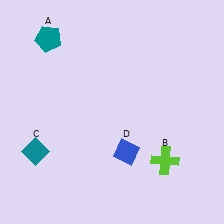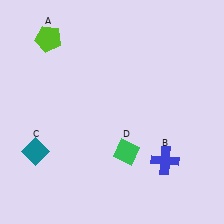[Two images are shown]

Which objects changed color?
A changed from teal to lime. B changed from lime to blue. D changed from blue to green.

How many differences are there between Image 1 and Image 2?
There are 3 differences between the two images.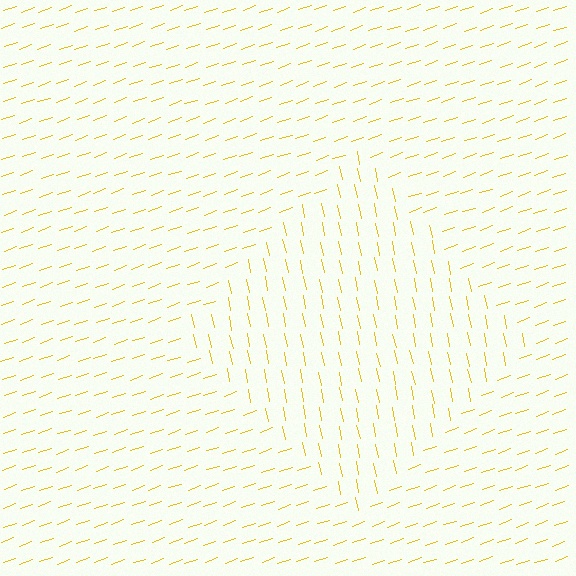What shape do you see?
I see a diamond.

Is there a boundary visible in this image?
Yes, there is a texture boundary formed by a change in line orientation.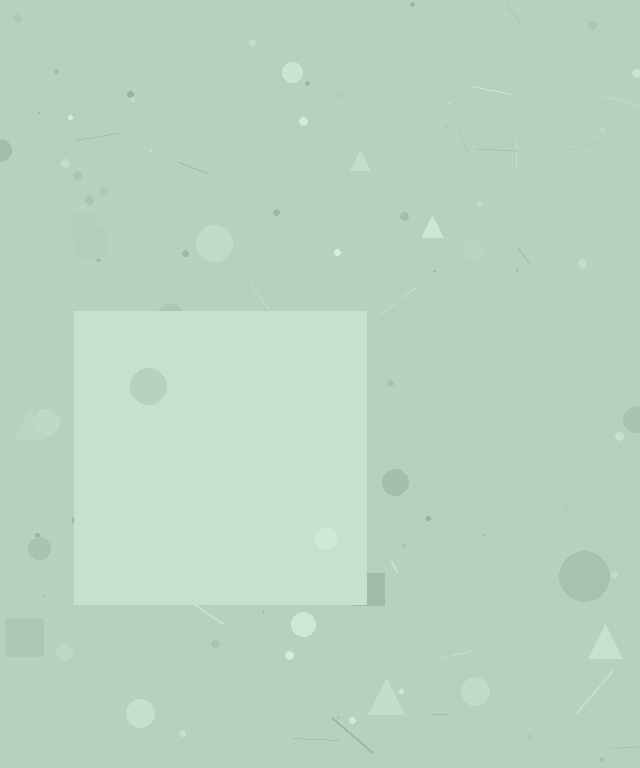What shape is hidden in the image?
A square is hidden in the image.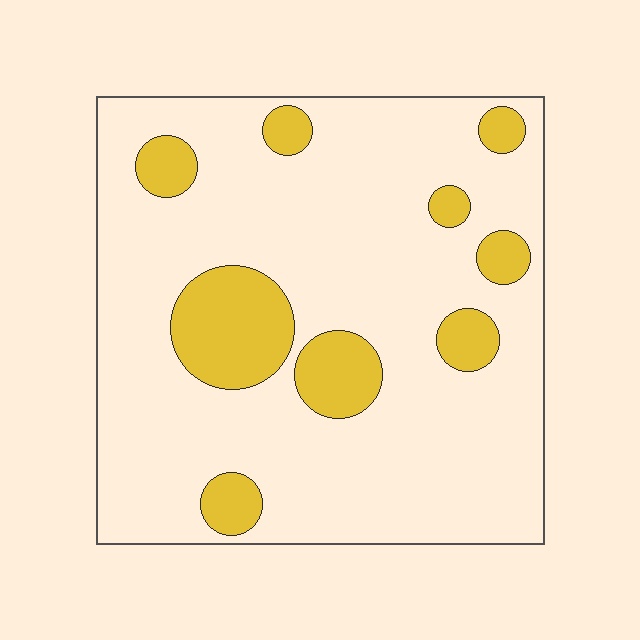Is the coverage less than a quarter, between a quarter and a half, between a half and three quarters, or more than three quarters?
Less than a quarter.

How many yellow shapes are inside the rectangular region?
9.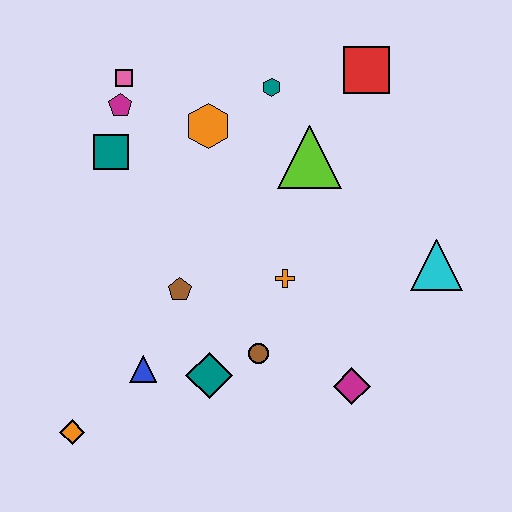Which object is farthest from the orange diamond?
The red square is farthest from the orange diamond.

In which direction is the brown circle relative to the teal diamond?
The brown circle is to the right of the teal diamond.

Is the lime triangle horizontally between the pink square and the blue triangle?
No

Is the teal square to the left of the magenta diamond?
Yes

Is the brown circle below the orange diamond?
No